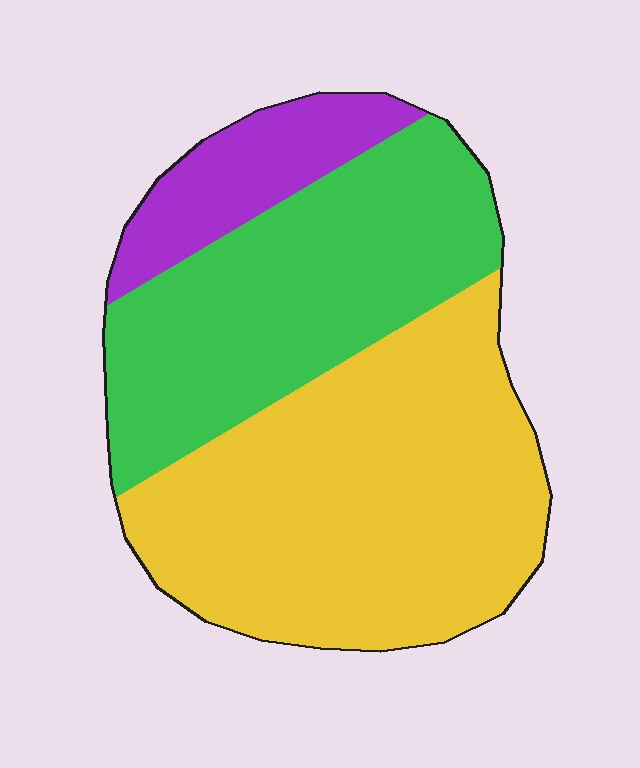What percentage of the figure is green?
Green takes up about three eighths (3/8) of the figure.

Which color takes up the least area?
Purple, at roughly 15%.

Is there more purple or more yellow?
Yellow.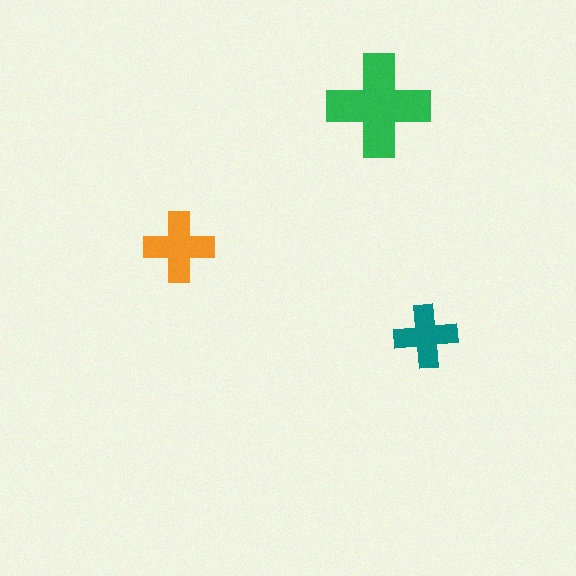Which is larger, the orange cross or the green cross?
The green one.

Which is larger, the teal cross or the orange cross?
The orange one.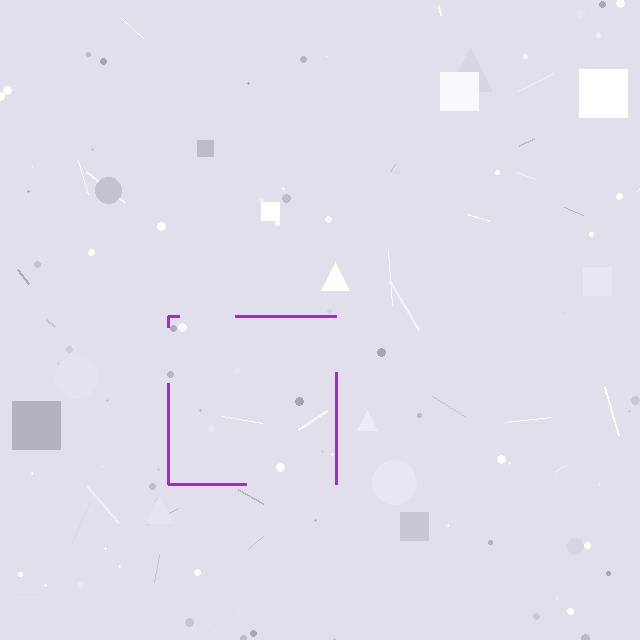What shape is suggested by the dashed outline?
The dashed outline suggests a square.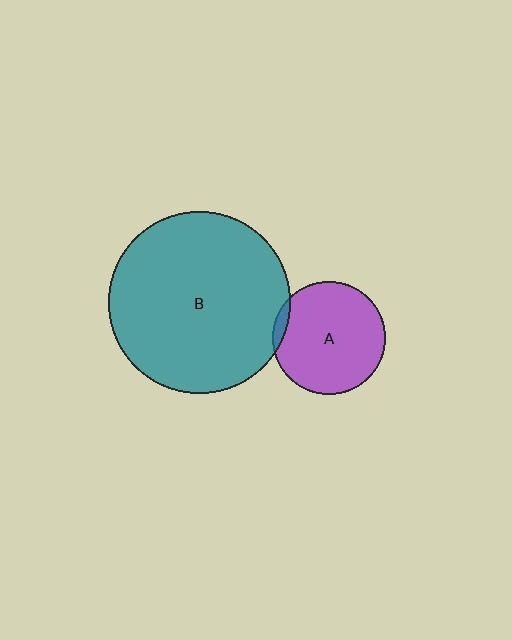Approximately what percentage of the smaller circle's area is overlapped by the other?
Approximately 5%.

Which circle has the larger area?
Circle B (teal).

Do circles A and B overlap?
Yes.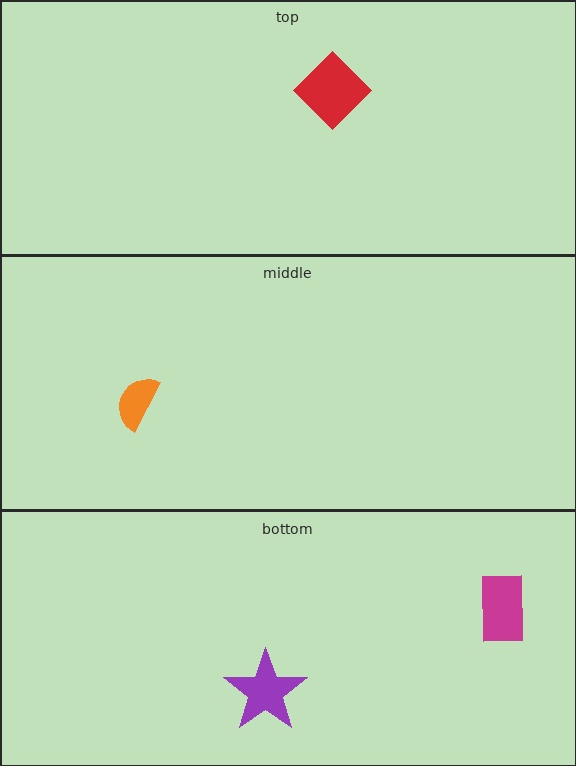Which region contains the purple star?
The bottom region.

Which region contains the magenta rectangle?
The bottom region.